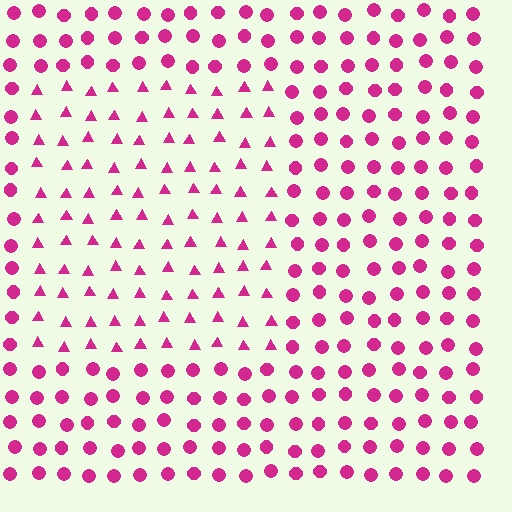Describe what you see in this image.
The image is filled with small magenta elements arranged in a uniform grid. A rectangle-shaped region contains triangles, while the surrounding area contains circles. The boundary is defined purely by the change in element shape.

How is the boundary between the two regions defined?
The boundary is defined by a change in element shape: triangles inside vs. circles outside. All elements share the same color and spacing.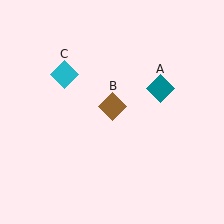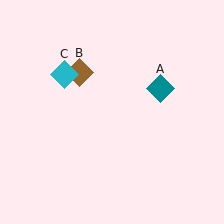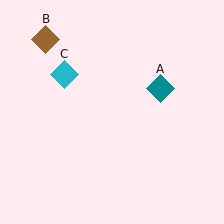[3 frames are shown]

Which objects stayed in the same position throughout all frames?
Teal diamond (object A) and cyan diamond (object C) remained stationary.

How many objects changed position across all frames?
1 object changed position: brown diamond (object B).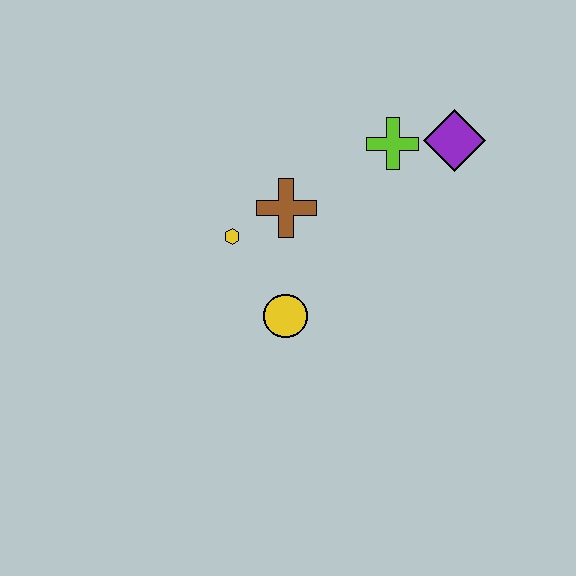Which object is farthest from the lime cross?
The yellow circle is farthest from the lime cross.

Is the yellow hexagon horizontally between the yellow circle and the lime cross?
No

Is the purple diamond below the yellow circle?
No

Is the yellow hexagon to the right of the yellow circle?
No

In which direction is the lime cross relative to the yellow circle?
The lime cross is above the yellow circle.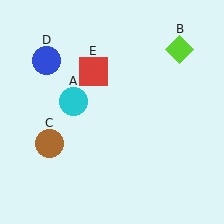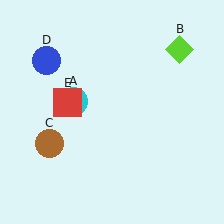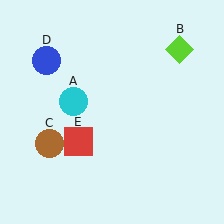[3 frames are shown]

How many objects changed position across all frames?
1 object changed position: red square (object E).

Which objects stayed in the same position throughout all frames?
Cyan circle (object A) and lime diamond (object B) and brown circle (object C) and blue circle (object D) remained stationary.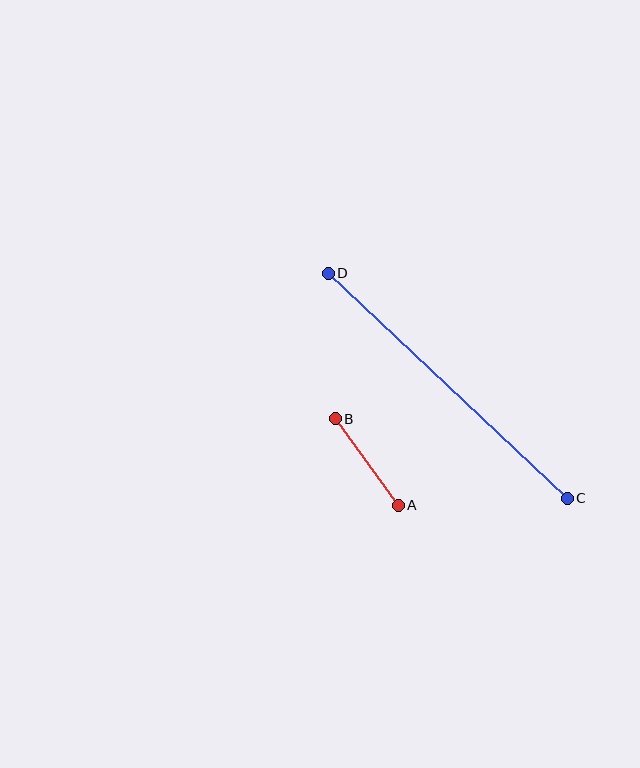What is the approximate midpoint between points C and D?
The midpoint is at approximately (448, 386) pixels.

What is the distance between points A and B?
The distance is approximately 107 pixels.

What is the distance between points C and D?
The distance is approximately 328 pixels.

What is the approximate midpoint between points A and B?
The midpoint is at approximately (367, 462) pixels.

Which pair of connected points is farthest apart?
Points C and D are farthest apart.